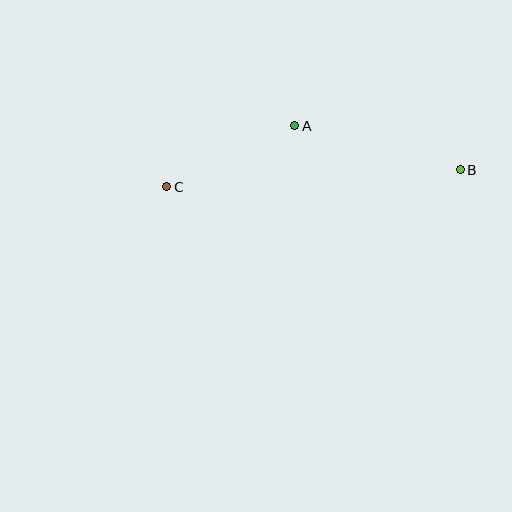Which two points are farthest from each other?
Points B and C are farthest from each other.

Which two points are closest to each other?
Points A and C are closest to each other.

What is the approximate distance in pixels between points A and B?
The distance between A and B is approximately 171 pixels.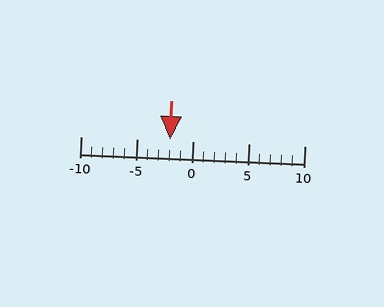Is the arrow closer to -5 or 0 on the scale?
The arrow is closer to 0.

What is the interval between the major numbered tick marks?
The major tick marks are spaced 5 units apart.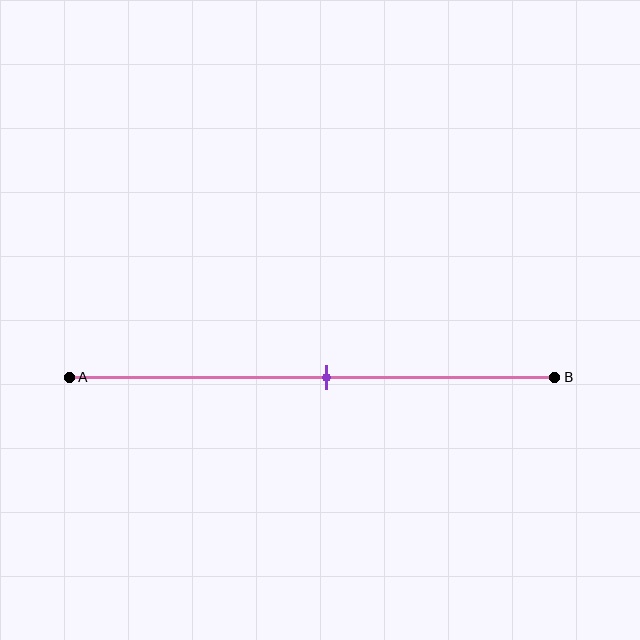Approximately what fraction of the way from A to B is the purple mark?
The purple mark is approximately 55% of the way from A to B.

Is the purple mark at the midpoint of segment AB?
Yes, the mark is approximately at the midpoint.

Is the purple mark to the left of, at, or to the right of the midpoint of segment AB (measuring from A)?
The purple mark is approximately at the midpoint of segment AB.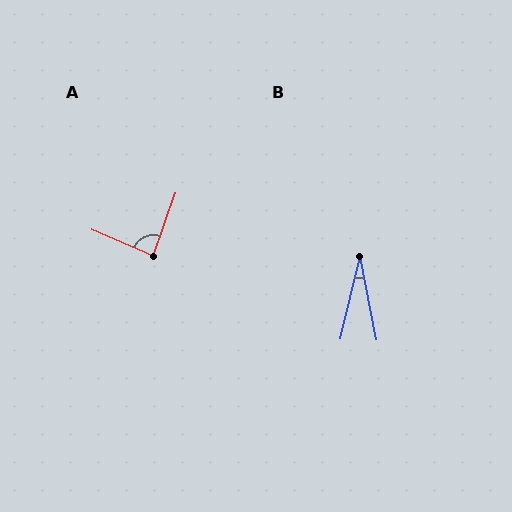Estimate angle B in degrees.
Approximately 24 degrees.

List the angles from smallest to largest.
B (24°), A (86°).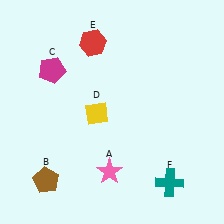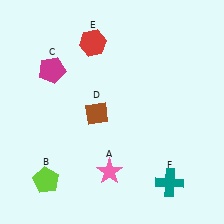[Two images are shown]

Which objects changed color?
B changed from brown to lime. D changed from yellow to brown.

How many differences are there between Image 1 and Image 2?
There are 2 differences between the two images.